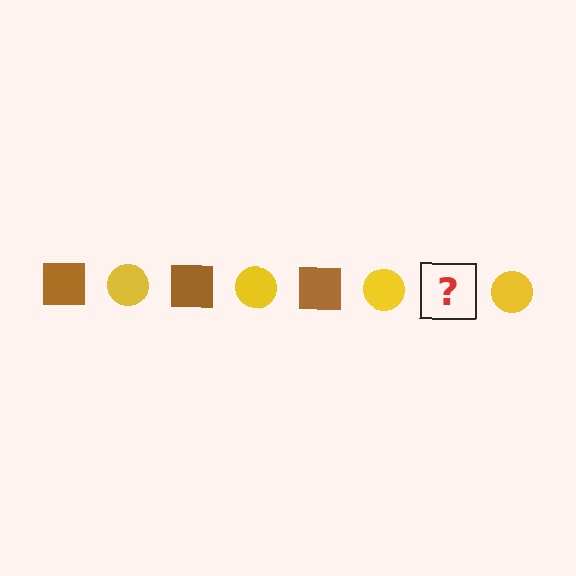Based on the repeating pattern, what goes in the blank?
The blank should be a brown square.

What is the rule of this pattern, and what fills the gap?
The rule is that the pattern alternates between brown square and yellow circle. The gap should be filled with a brown square.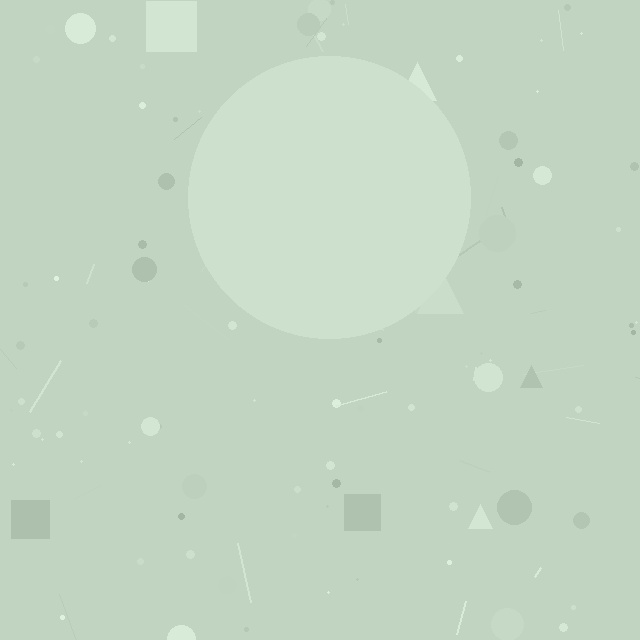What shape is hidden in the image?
A circle is hidden in the image.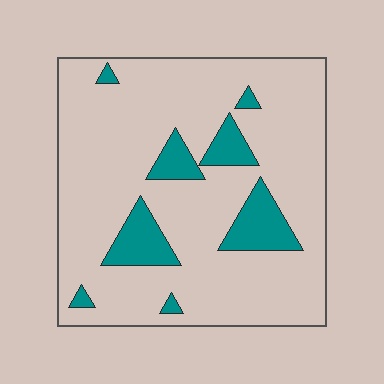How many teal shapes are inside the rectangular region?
8.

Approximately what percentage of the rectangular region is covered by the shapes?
Approximately 15%.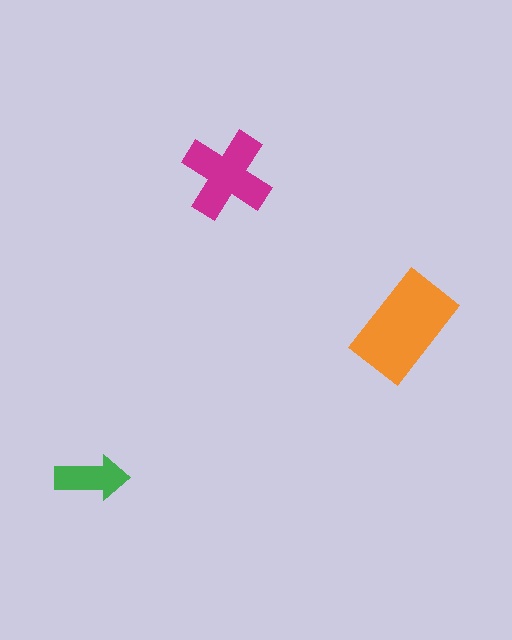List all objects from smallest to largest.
The green arrow, the magenta cross, the orange rectangle.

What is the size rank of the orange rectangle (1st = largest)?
1st.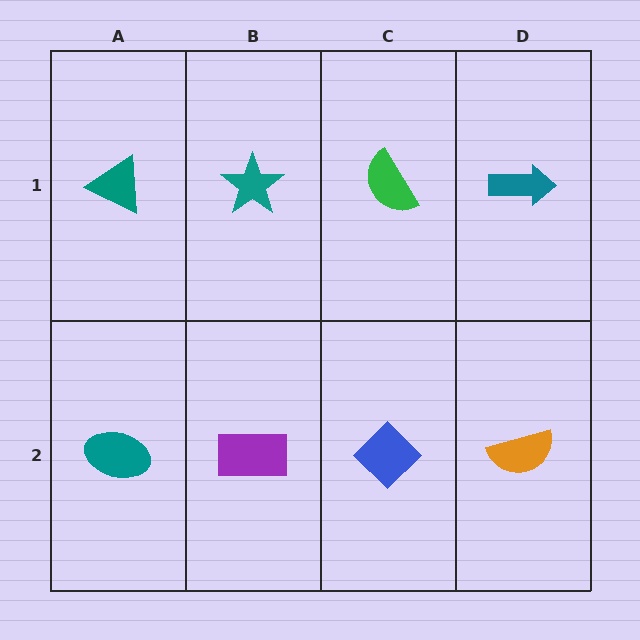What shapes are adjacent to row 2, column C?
A green semicircle (row 1, column C), a purple rectangle (row 2, column B), an orange semicircle (row 2, column D).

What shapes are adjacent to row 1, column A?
A teal ellipse (row 2, column A), a teal star (row 1, column B).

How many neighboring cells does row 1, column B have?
3.